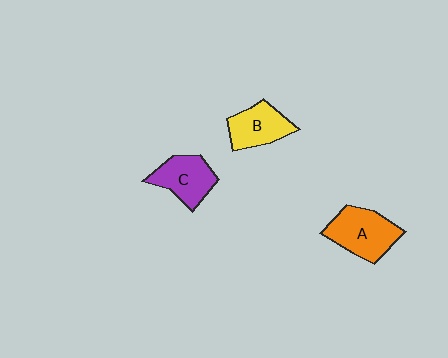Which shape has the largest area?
Shape A (orange).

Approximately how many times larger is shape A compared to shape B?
Approximately 1.3 times.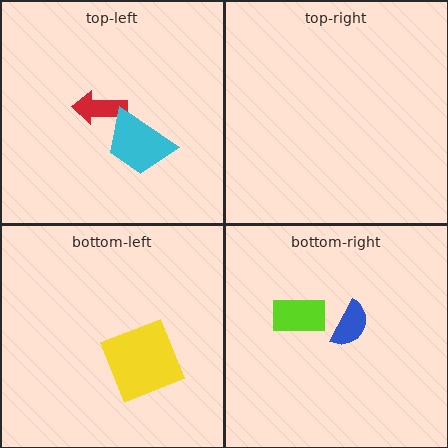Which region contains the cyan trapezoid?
The top-left region.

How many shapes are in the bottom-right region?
2.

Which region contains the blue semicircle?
The bottom-right region.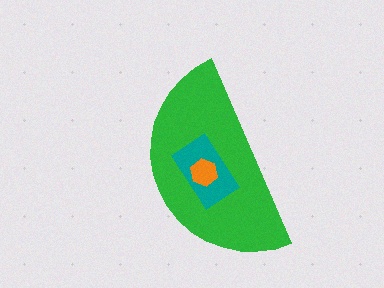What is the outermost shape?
The green semicircle.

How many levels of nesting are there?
3.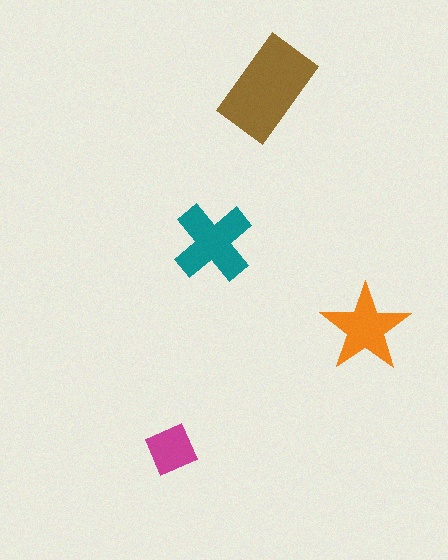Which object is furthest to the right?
The orange star is rightmost.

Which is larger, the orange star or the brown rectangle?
The brown rectangle.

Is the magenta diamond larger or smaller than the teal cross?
Smaller.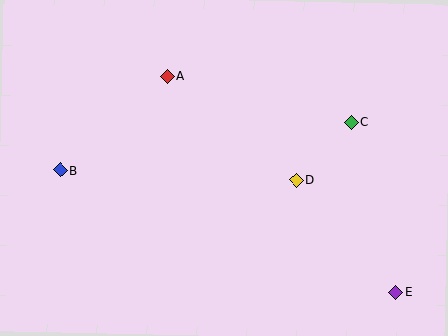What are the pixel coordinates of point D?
Point D is at (296, 180).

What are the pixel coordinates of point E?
Point E is at (396, 292).